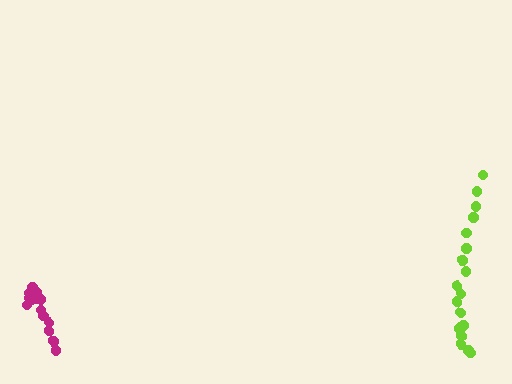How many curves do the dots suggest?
There are 2 distinct paths.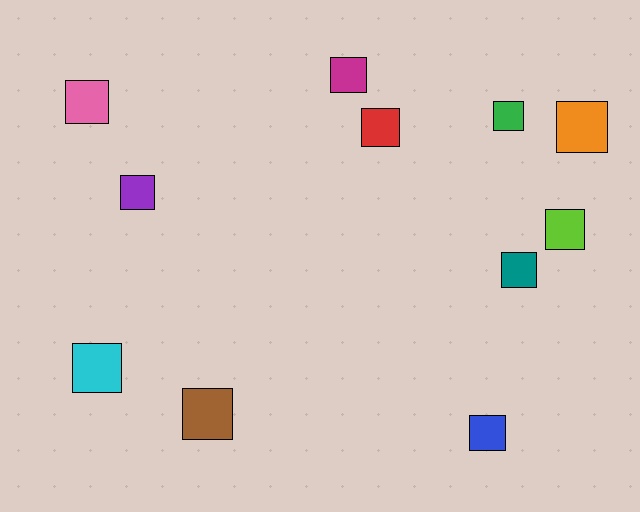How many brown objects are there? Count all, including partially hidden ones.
There is 1 brown object.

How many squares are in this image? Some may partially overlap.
There are 11 squares.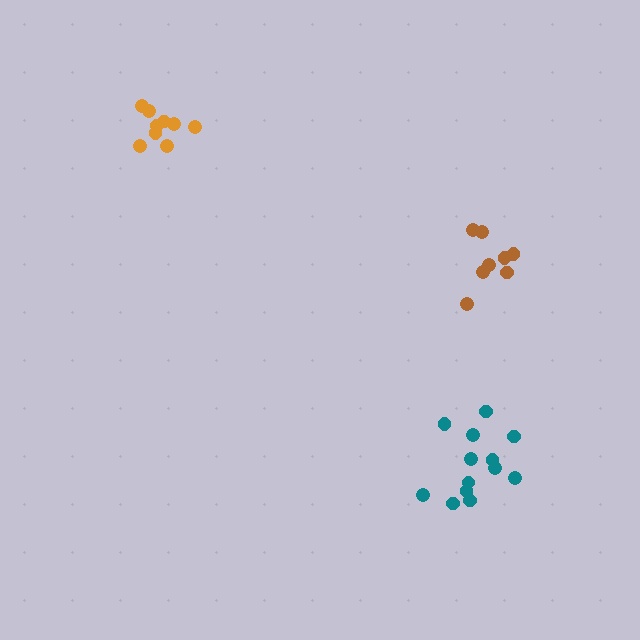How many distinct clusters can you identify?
There are 3 distinct clusters.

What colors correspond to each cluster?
The clusters are colored: brown, orange, teal.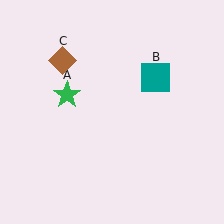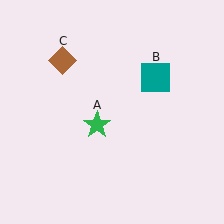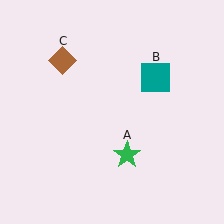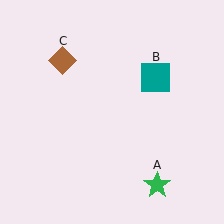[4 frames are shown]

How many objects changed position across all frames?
1 object changed position: green star (object A).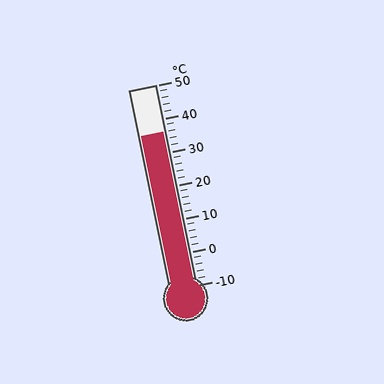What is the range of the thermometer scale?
The thermometer scale ranges from -10°C to 50°C.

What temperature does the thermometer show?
The thermometer shows approximately 36°C.